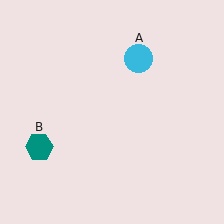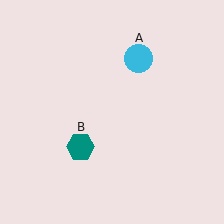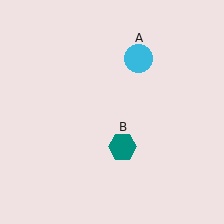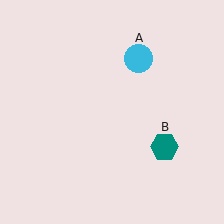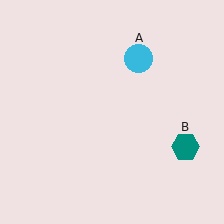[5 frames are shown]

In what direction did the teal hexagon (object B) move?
The teal hexagon (object B) moved right.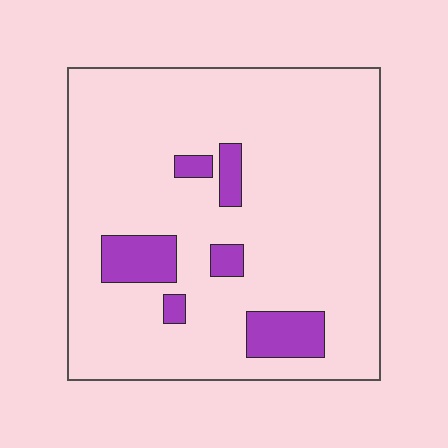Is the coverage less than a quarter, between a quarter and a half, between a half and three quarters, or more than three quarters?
Less than a quarter.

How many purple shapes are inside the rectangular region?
6.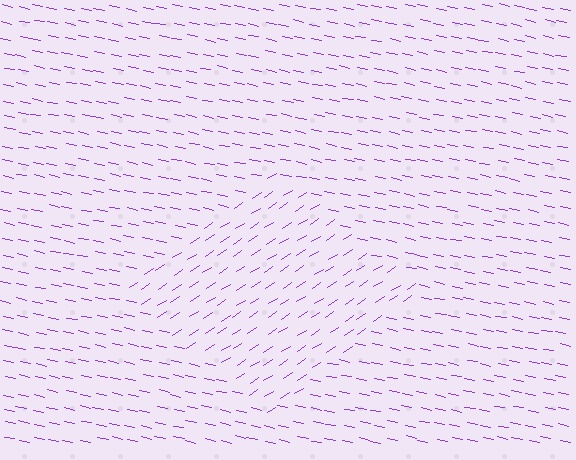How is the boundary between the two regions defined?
The boundary is defined purely by a change in line orientation (approximately 45 degrees difference). All lines are the same color and thickness.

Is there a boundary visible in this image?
Yes, there is a texture boundary formed by a change in line orientation.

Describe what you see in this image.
The image is filled with small purple line segments. A diamond region in the image has lines oriented differently from the surrounding lines, creating a visible texture boundary.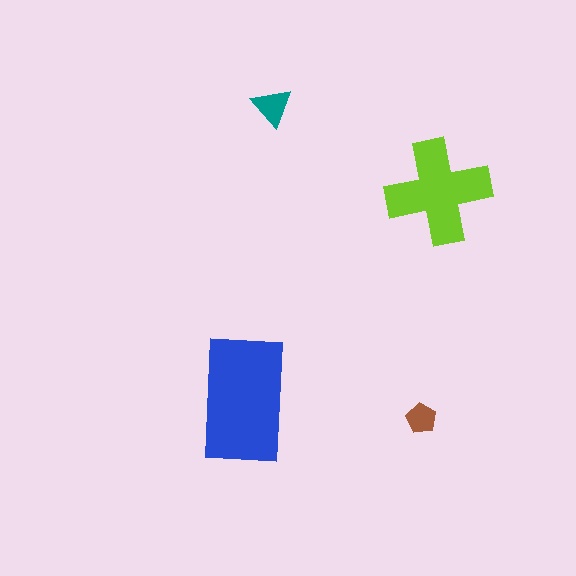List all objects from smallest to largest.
The brown pentagon, the teal triangle, the lime cross, the blue rectangle.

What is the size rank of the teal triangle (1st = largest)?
3rd.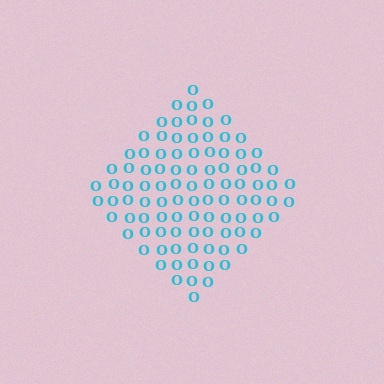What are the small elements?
The small elements are letter O's.